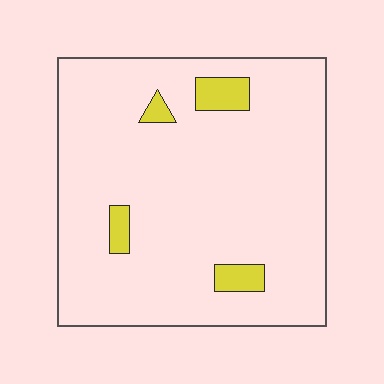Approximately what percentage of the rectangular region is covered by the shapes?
Approximately 5%.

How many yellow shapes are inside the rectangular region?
4.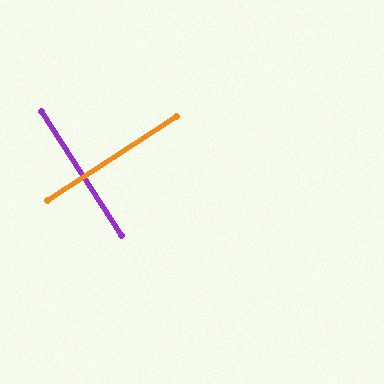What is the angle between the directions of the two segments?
Approximately 90 degrees.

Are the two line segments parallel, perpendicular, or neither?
Perpendicular — they meet at approximately 90°.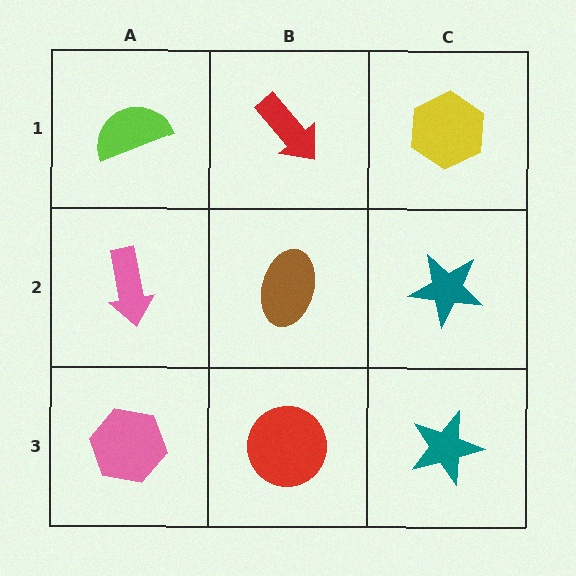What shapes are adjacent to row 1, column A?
A pink arrow (row 2, column A), a red arrow (row 1, column B).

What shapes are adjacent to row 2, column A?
A lime semicircle (row 1, column A), a pink hexagon (row 3, column A), a brown ellipse (row 2, column B).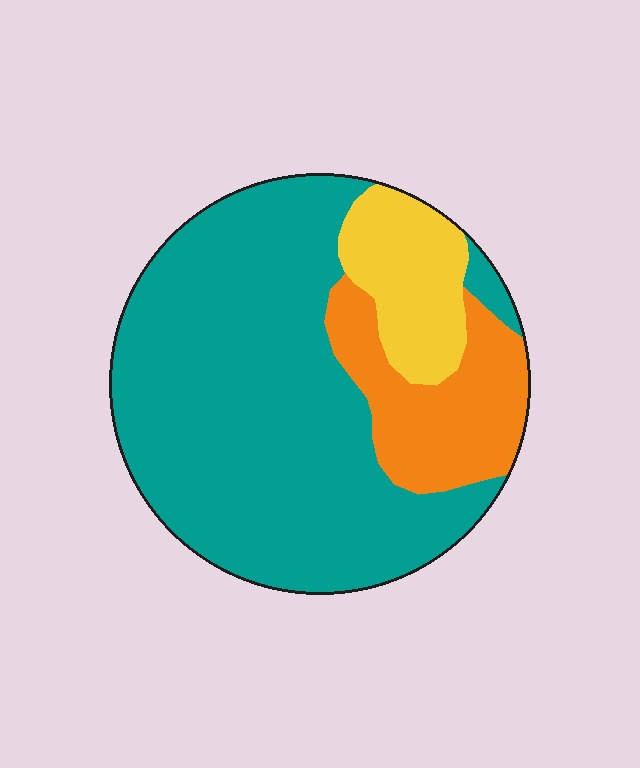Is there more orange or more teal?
Teal.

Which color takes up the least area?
Yellow, at roughly 15%.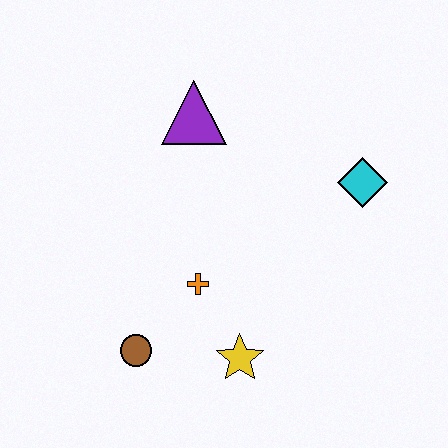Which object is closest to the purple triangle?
The orange cross is closest to the purple triangle.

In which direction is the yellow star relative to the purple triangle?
The yellow star is below the purple triangle.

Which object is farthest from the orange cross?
The cyan diamond is farthest from the orange cross.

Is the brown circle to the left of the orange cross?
Yes